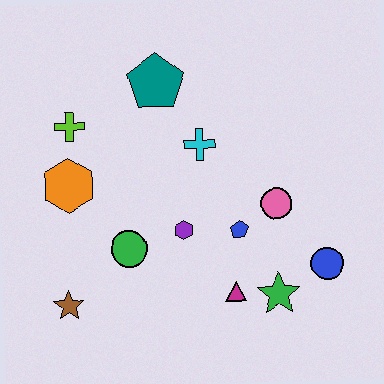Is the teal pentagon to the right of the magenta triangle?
No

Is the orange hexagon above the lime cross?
No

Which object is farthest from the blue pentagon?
The lime cross is farthest from the blue pentagon.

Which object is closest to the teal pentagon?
The cyan cross is closest to the teal pentagon.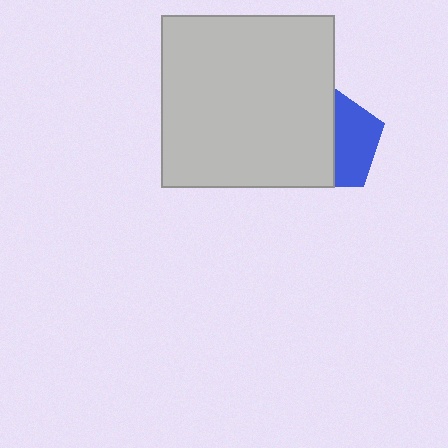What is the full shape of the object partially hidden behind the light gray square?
The partially hidden object is a blue pentagon.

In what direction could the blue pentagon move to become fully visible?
The blue pentagon could move right. That would shift it out from behind the light gray square entirely.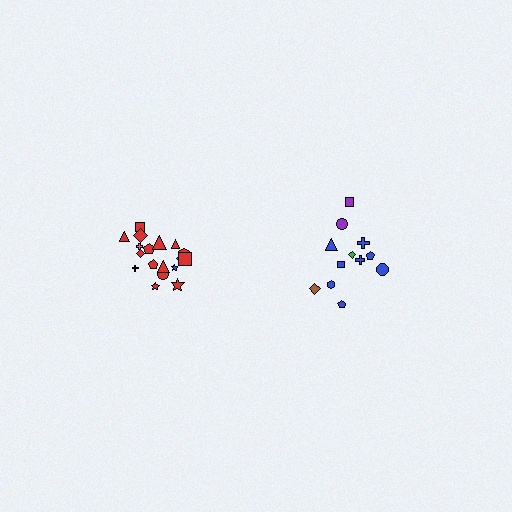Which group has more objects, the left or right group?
The left group.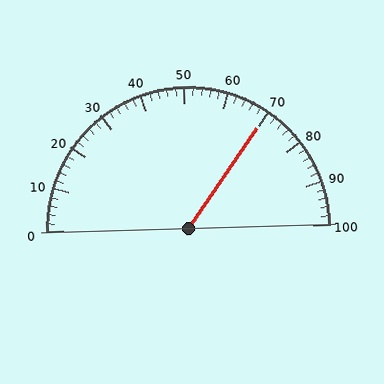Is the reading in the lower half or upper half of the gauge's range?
The reading is in the upper half of the range (0 to 100).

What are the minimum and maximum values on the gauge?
The gauge ranges from 0 to 100.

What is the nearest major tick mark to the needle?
The nearest major tick mark is 70.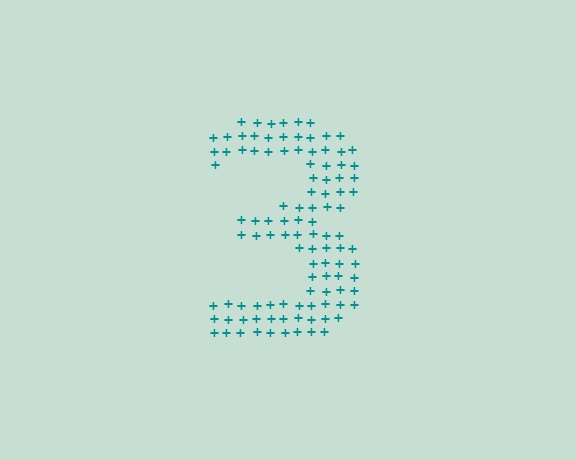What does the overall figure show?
The overall figure shows the digit 3.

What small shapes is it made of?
It is made of small plus signs.